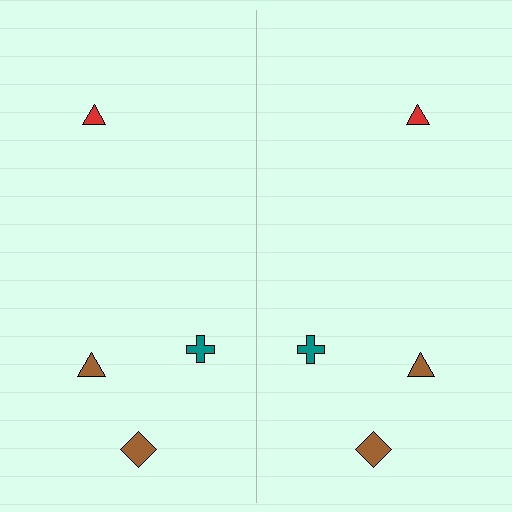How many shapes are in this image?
There are 8 shapes in this image.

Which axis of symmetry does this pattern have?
The pattern has a vertical axis of symmetry running through the center of the image.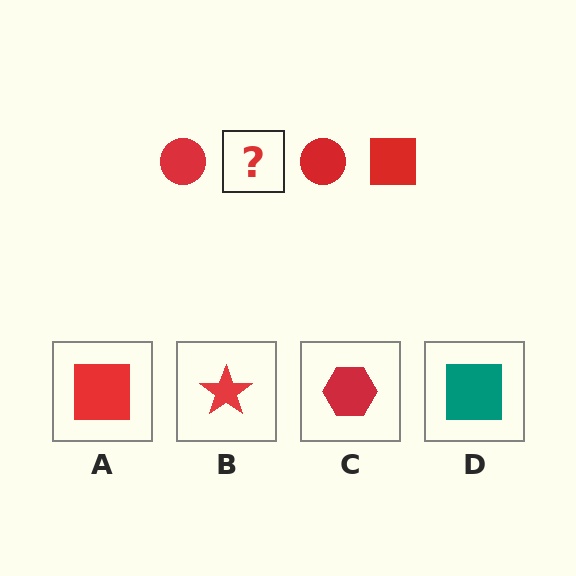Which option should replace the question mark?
Option A.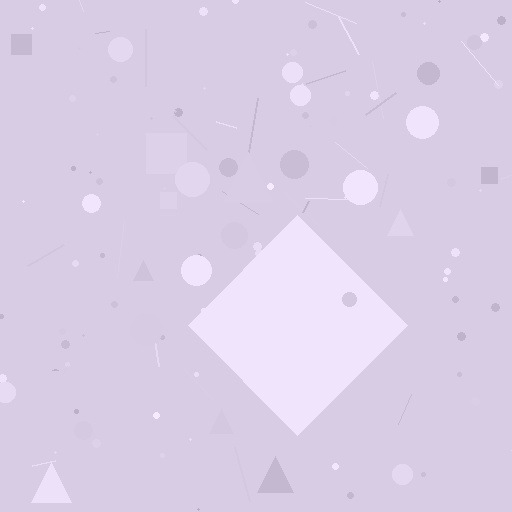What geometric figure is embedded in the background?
A diamond is embedded in the background.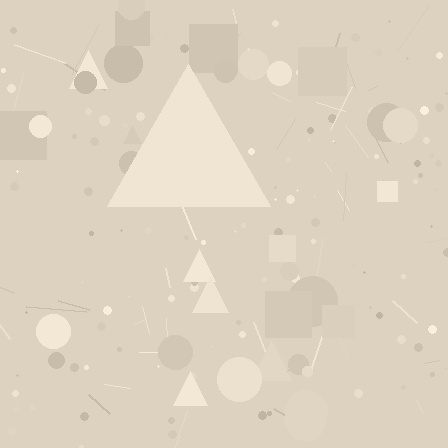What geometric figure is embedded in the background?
A triangle is embedded in the background.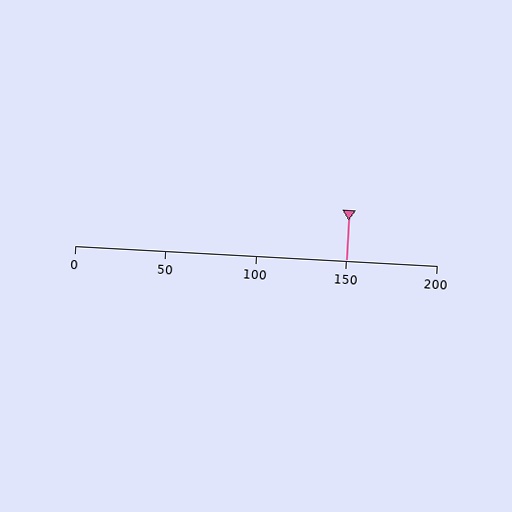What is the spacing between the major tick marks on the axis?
The major ticks are spaced 50 apart.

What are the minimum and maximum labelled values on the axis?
The axis runs from 0 to 200.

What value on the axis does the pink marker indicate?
The marker indicates approximately 150.